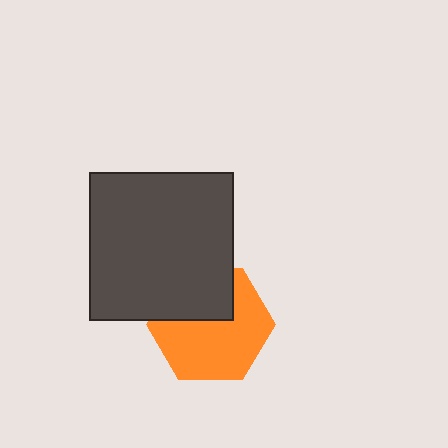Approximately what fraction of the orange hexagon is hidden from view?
Roughly 35% of the orange hexagon is hidden behind the dark gray rectangle.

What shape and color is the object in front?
The object in front is a dark gray rectangle.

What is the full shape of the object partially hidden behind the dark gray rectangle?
The partially hidden object is an orange hexagon.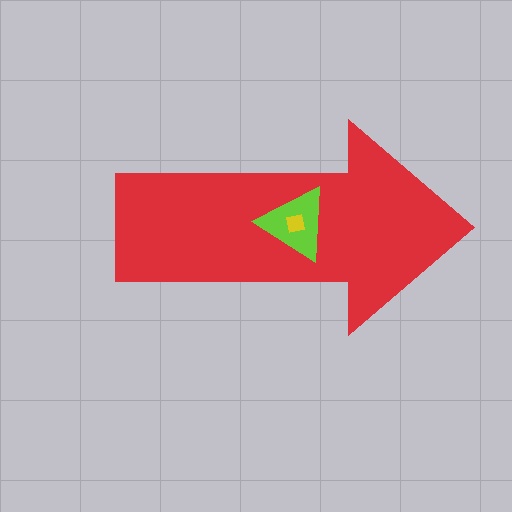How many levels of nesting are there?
3.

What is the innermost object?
The yellow square.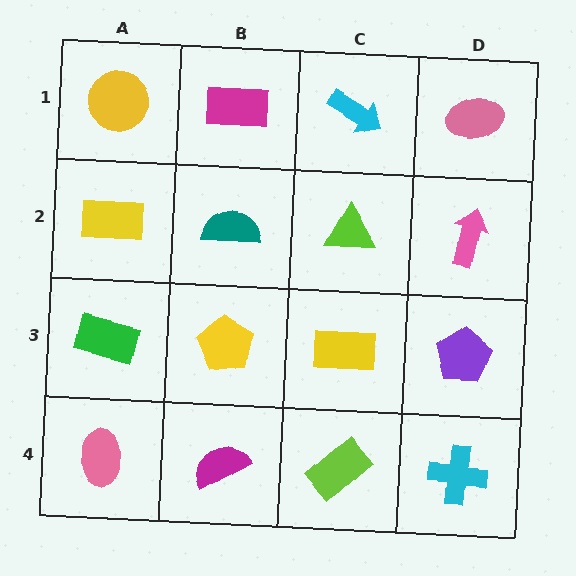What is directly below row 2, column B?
A yellow pentagon.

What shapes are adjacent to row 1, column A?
A yellow rectangle (row 2, column A), a magenta rectangle (row 1, column B).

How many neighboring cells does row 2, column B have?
4.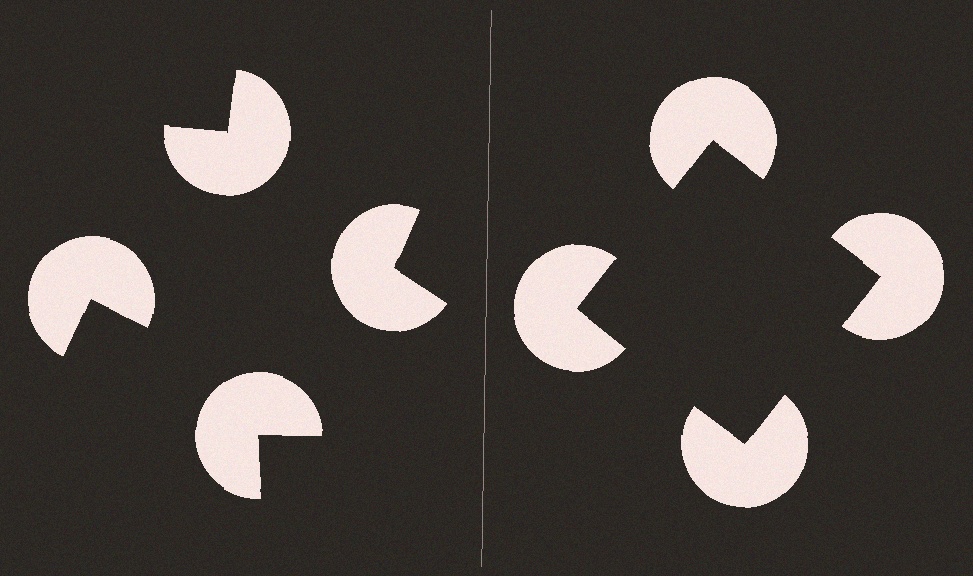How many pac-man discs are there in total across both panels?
8 — 4 on each side.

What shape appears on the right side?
An illusory square.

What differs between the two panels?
The pac-man discs are positioned identically on both sides; only the wedge orientations differ. On the right they align to a square; on the left they are misaligned.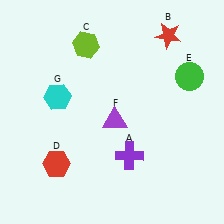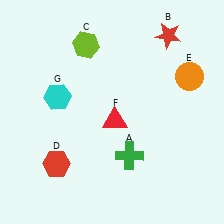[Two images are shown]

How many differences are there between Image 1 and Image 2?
There are 3 differences between the two images.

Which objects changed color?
A changed from purple to green. E changed from green to orange. F changed from purple to red.